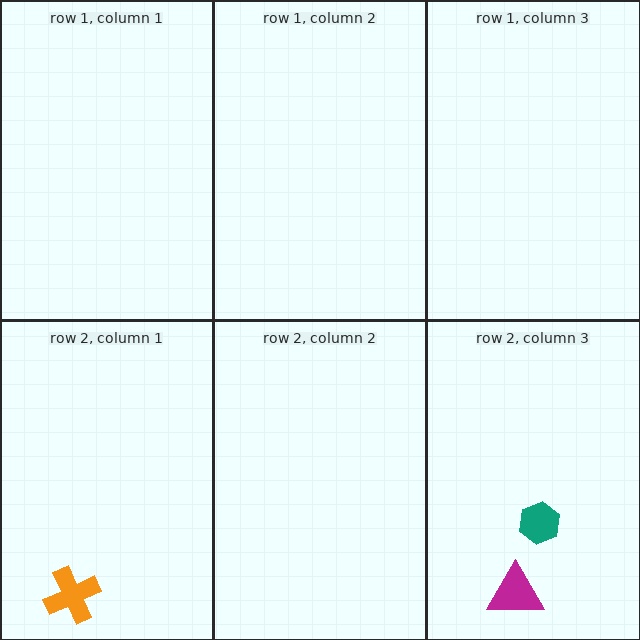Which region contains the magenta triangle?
The row 2, column 3 region.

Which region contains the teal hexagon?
The row 2, column 3 region.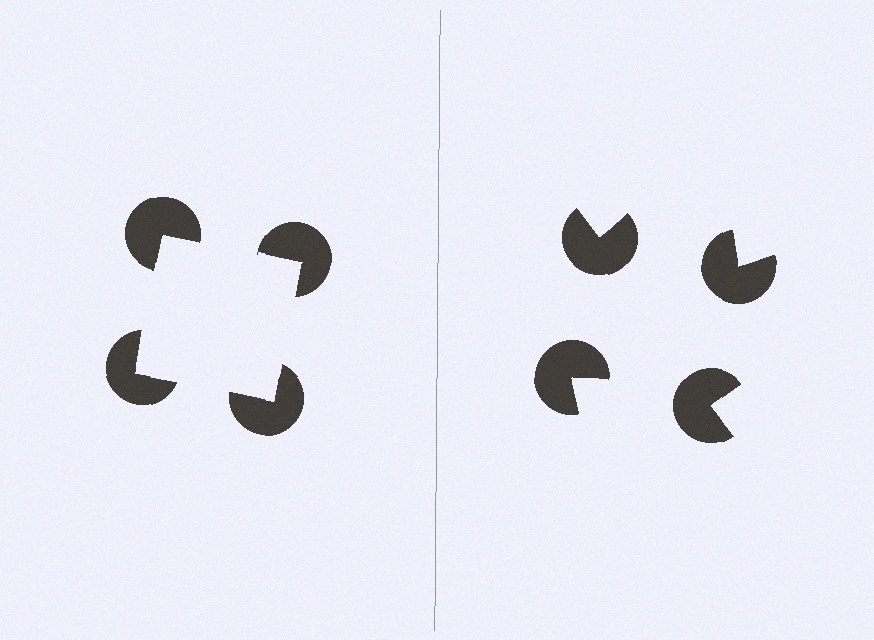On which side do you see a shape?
An illusory square appears on the left side. On the right side the wedge cuts are rotated, so no coherent shape forms.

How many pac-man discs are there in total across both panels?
8 — 4 on each side.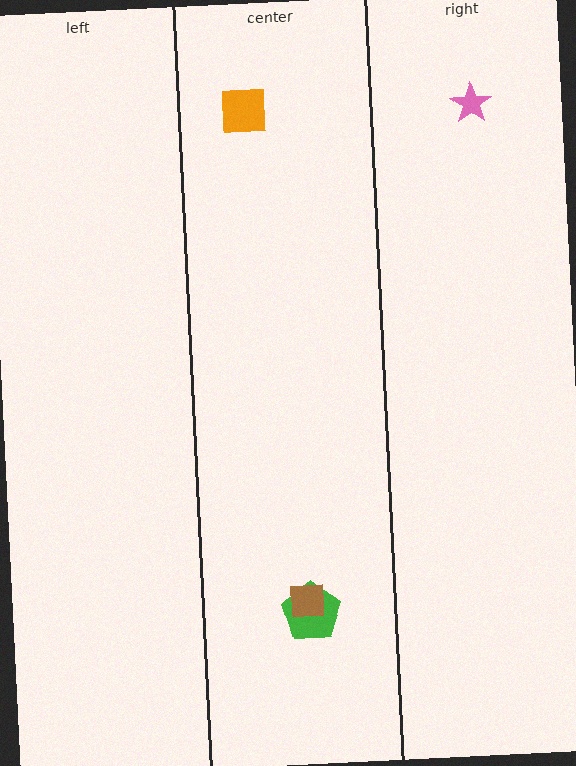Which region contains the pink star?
The right region.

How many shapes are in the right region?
1.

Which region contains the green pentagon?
The center region.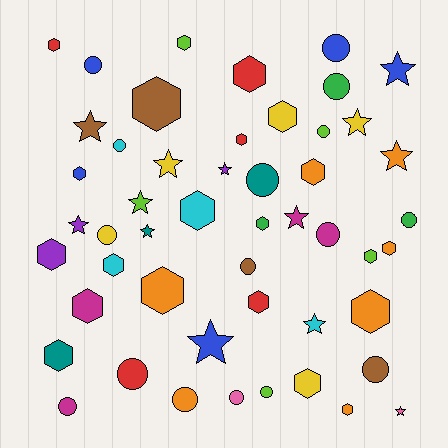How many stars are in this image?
There are 13 stars.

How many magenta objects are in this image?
There are 4 magenta objects.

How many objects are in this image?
There are 50 objects.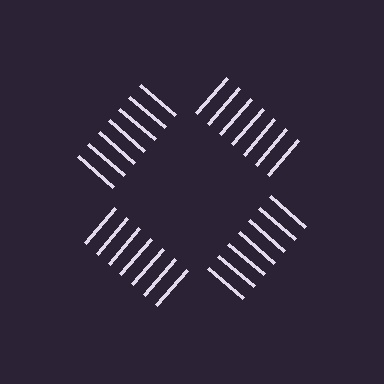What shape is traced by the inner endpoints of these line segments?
An illusory square — the line segments terminate on its edges but no continuous stroke is drawn.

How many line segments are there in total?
28 — 7 along each of the 4 edges.